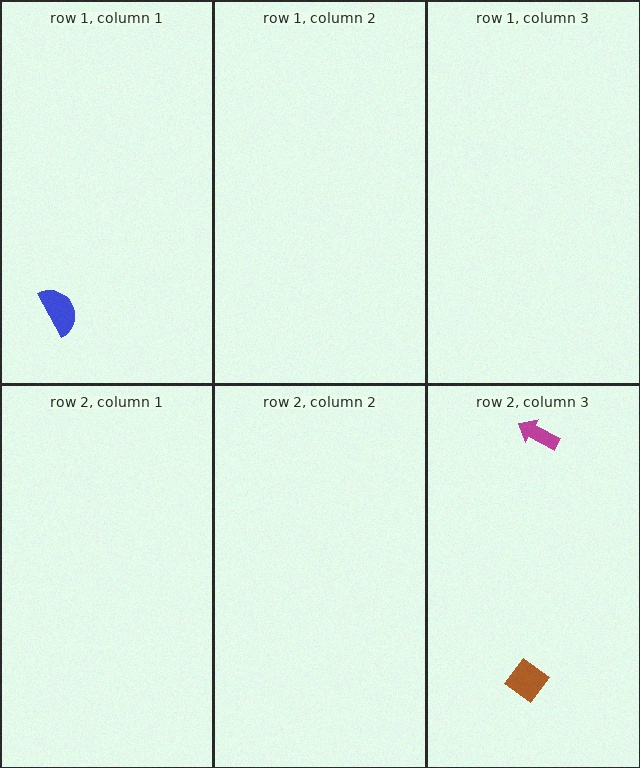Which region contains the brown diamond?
The row 2, column 3 region.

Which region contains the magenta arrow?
The row 2, column 3 region.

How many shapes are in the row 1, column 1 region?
1.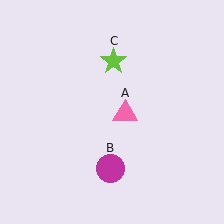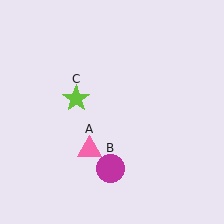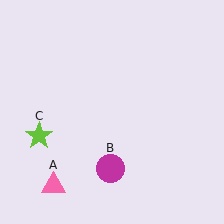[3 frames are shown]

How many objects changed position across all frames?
2 objects changed position: pink triangle (object A), lime star (object C).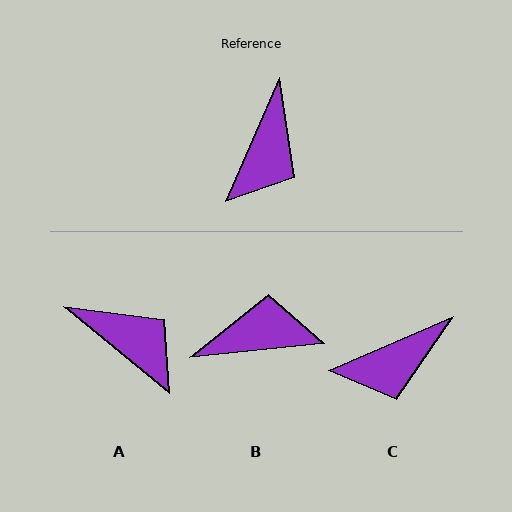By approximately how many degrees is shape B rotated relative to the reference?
Approximately 119 degrees counter-clockwise.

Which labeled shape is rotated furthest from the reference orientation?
B, about 119 degrees away.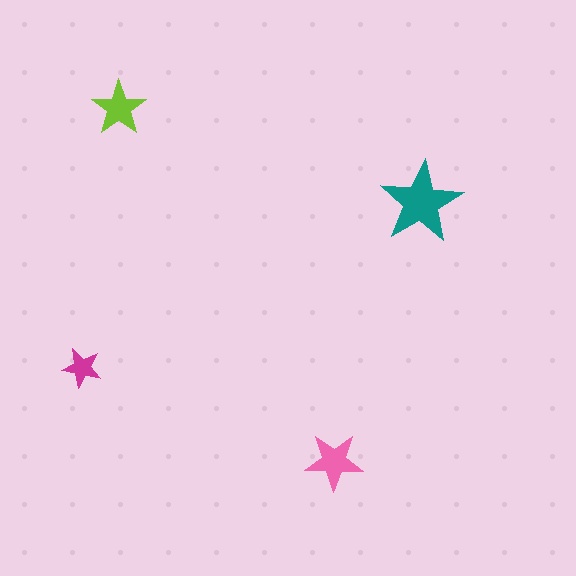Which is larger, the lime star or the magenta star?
The lime one.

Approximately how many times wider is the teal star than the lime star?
About 1.5 times wider.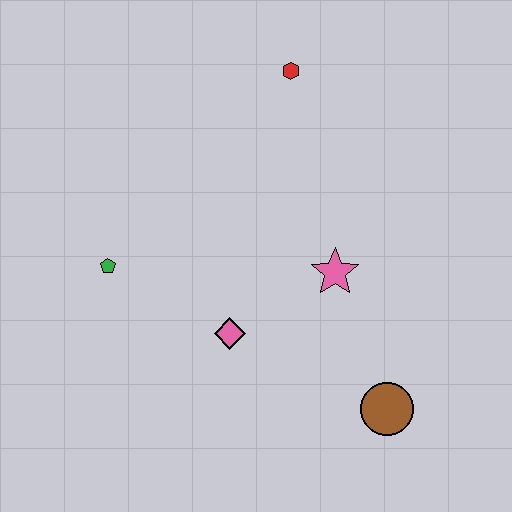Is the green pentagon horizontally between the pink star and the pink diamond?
No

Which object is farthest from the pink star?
The green pentagon is farthest from the pink star.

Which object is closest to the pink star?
The pink diamond is closest to the pink star.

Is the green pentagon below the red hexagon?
Yes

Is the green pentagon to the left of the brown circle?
Yes